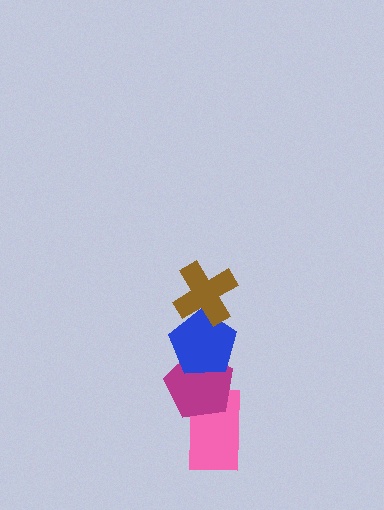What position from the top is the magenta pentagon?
The magenta pentagon is 3rd from the top.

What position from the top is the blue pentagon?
The blue pentagon is 2nd from the top.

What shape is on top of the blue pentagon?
The brown cross is on top of the blue pentagon.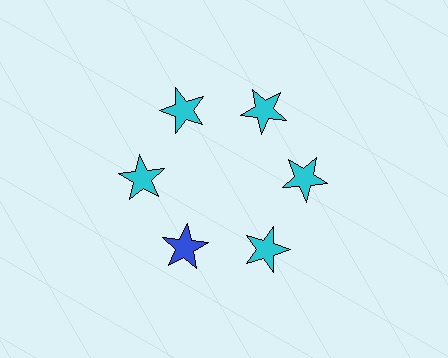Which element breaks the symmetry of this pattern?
The blue star at roughly the 7 o'clock position breaks the symmetry. All other shapes are cyan stars.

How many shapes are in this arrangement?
There are 6 shapes arranged in a ring pattern.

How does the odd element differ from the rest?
It has a different color: blue instead of cyan.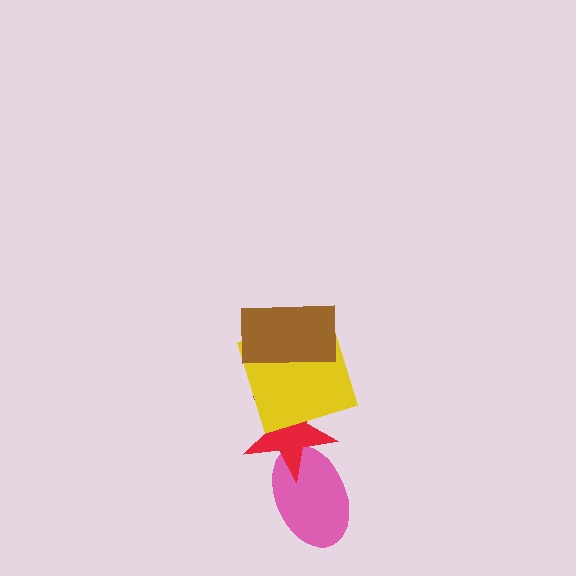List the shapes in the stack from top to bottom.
From top to bottom: the brown rectangle, the yellow square, the red star, the pink ellipse.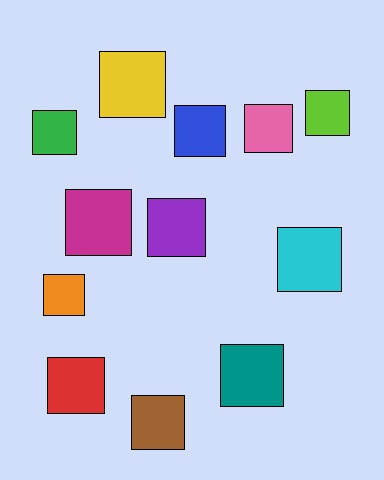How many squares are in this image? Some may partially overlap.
There are 12 squares.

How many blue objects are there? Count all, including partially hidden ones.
There is 1 blue object.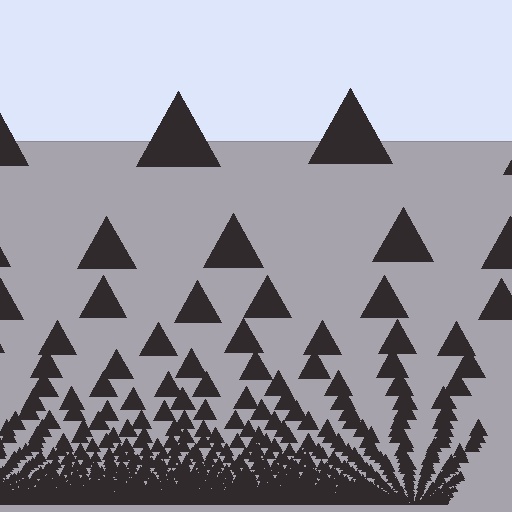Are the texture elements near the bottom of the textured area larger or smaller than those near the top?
Smaller. The gradient is inverted — elements near the bottom are smaller and denser.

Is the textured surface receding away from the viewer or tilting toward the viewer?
The surface appears to tilt toward the viewer. Texture elements get larger and sparser toward the top.